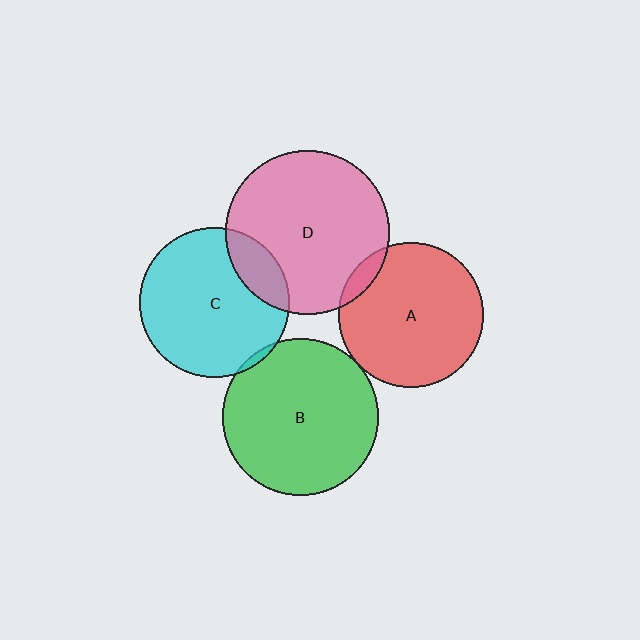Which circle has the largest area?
Circle D (pink).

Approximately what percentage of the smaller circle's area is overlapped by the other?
Approximately 5%.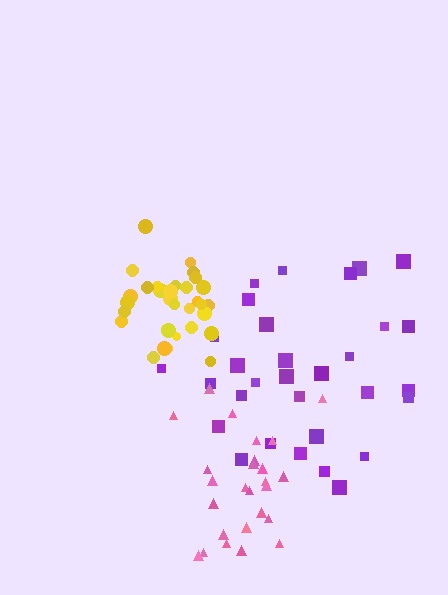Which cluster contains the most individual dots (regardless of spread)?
Yellow (33).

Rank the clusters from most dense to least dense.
yellow, pink, purple.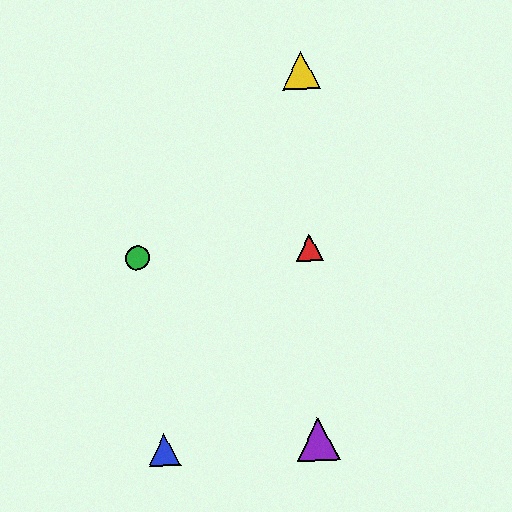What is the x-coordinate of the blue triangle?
The blue triangle is at x≈164.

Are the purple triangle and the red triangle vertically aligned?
Yes, both are at x≈318.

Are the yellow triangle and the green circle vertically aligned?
No, the yellow triangle is at x≈301 and the green circle is at x≈138.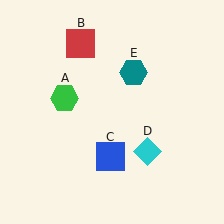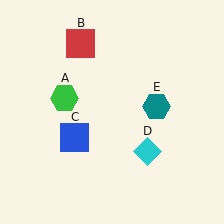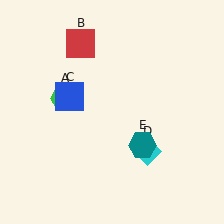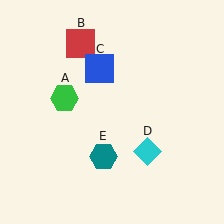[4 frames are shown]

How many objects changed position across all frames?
2 objects changed position: blue square (object C), teal hexagon (object E).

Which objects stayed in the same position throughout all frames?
Green hexagon (object A) and red square (object B) and cyan diamond (object D) remained stationary.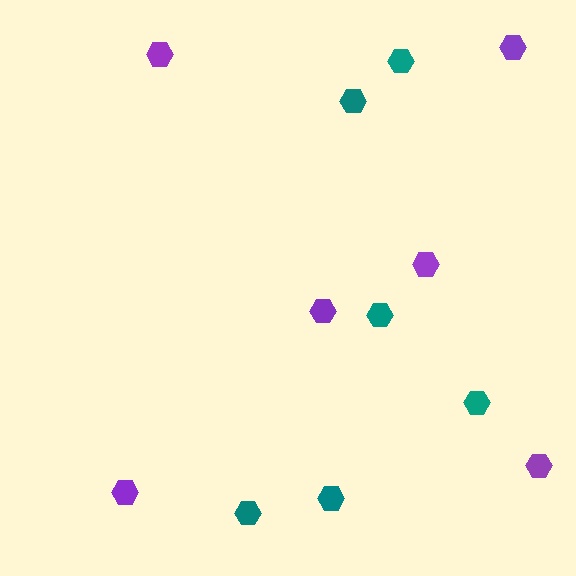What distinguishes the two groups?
There are 2 groups: one group of teal hexagons (6) and one group of purple hexagons (6).